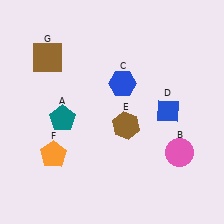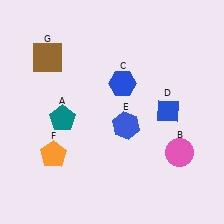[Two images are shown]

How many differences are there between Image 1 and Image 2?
There is 1 difference between the two images.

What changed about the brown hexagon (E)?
In Image 1, E is brown. In Image 2, it changed to blue.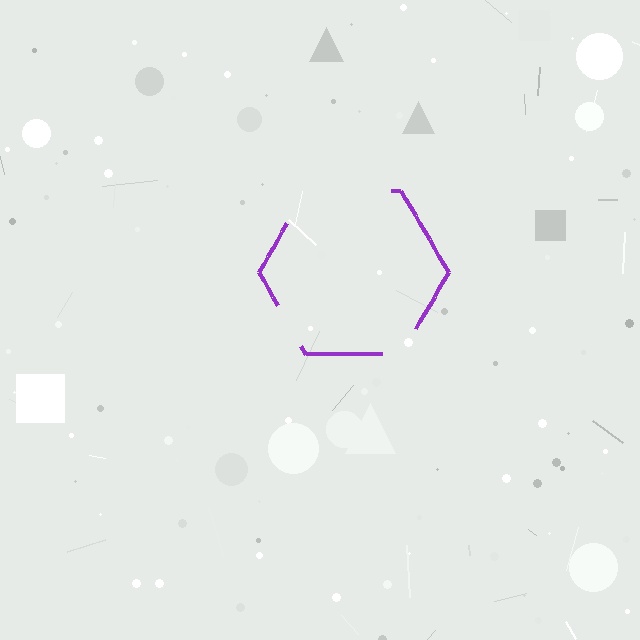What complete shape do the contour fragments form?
The contour fragments form a hexagon.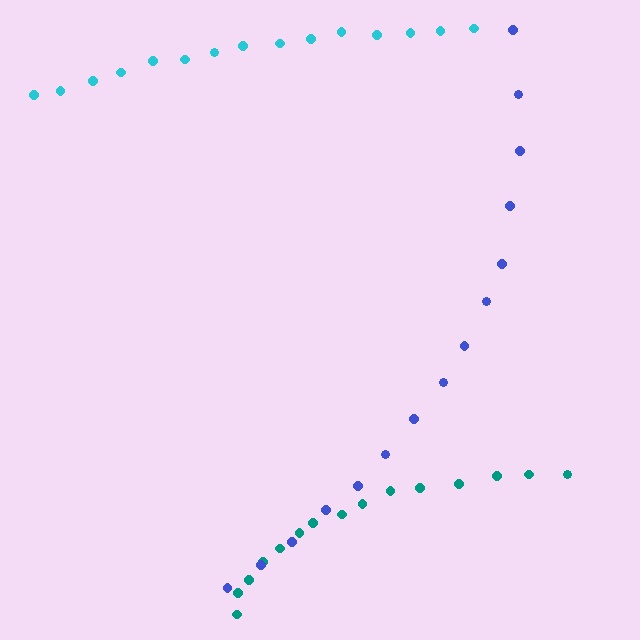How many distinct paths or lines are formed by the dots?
There are 3 distinct paths.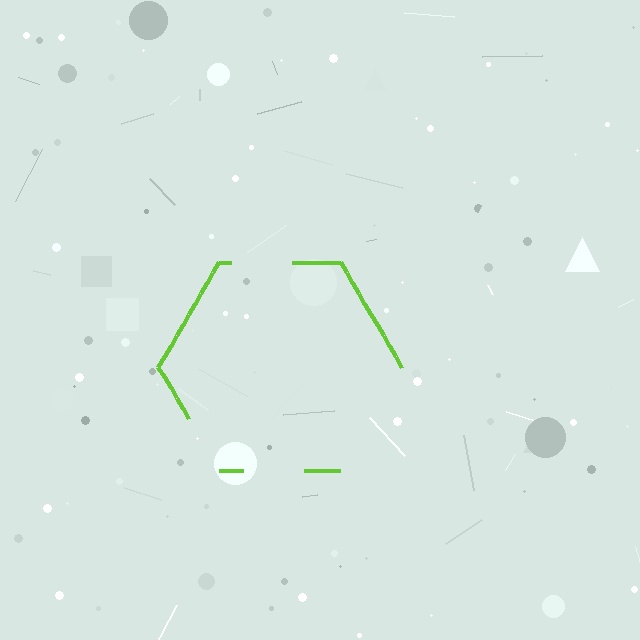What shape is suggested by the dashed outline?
The dashed outline suggests a hexagon.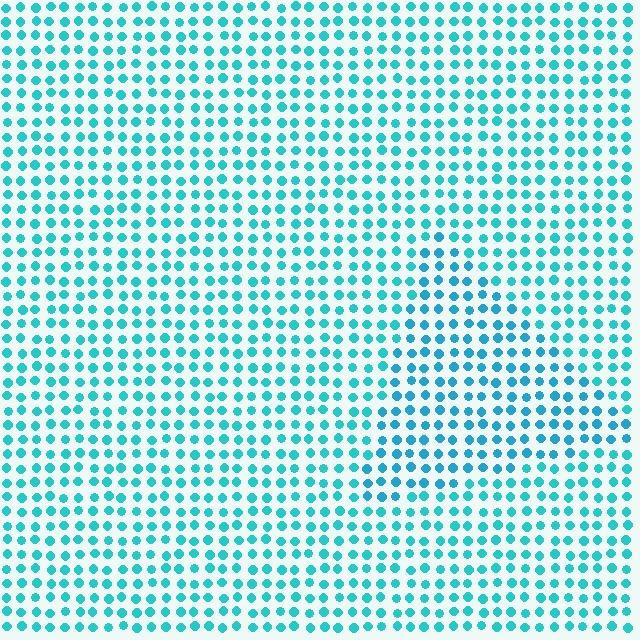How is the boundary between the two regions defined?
The boundary is defined purely by a slight shift in hue (about 15 degrees). Spacing, size, and orientation are identical on both sides.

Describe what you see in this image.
The image is filled with small cyan elements in a uniform arrangement. A triangle-shaped region is visible where the elements are tinted to a slightly different hue, forming a subtle color boundary.